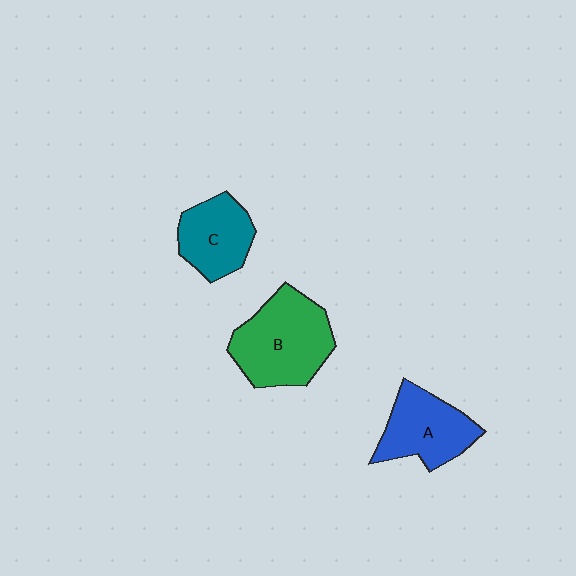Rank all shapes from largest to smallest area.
From largest to smallest: B (green), A (blue), C (teal).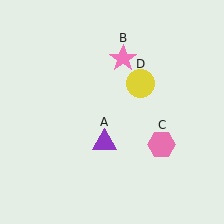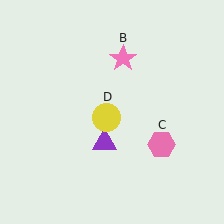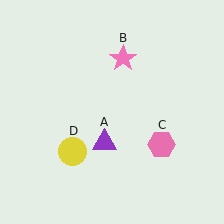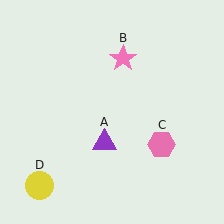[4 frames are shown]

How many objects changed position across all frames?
1 object changed position: yellow circle (object D).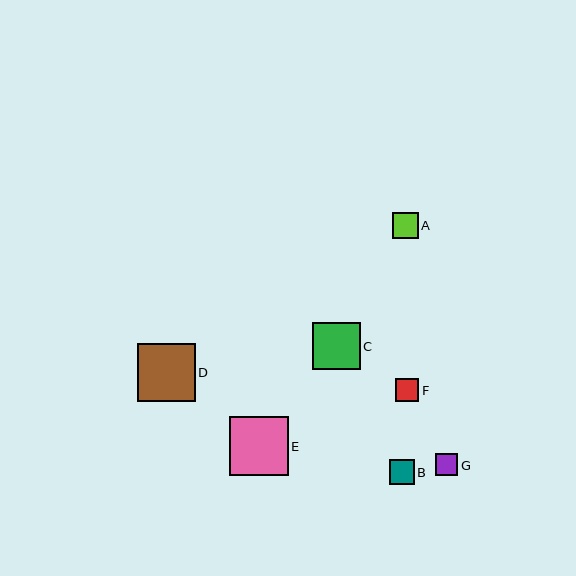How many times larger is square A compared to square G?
Square A is approximately 1.2 times the size of square G.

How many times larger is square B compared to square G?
Square B is approximately 1.1 times the size of square G.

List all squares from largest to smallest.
From largest to smallest: E, D, C, A, B, F, G.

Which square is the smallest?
Square G is the smallest with a size of approximately 22 pixels.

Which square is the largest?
Square E is the largest with a size of approximately 59 pixels.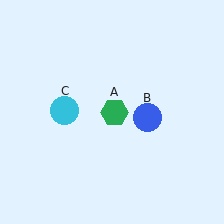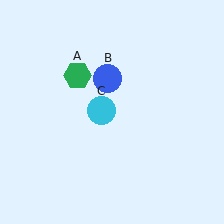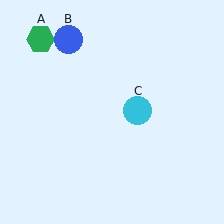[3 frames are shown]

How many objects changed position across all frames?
3 objects changed position: green hexagon (object A), blue circle (object B), cyan circle (object C).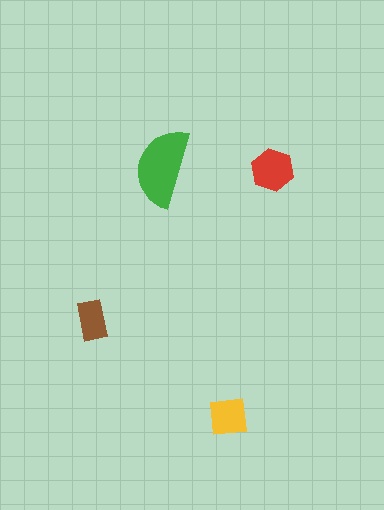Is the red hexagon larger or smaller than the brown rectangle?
Larger.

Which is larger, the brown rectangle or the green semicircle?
The green semicircle.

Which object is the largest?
The green semicircle.